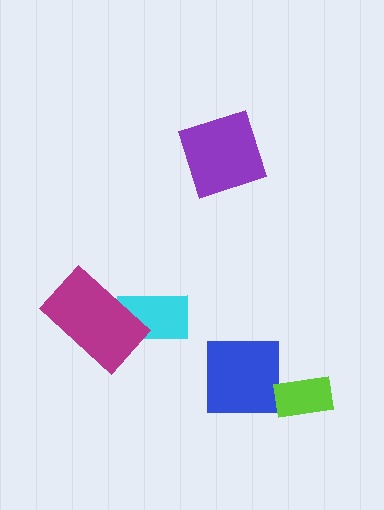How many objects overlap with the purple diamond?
0 objects overlap with the purple diamond.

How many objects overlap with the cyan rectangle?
1 object overlaps with the cyan rectangle.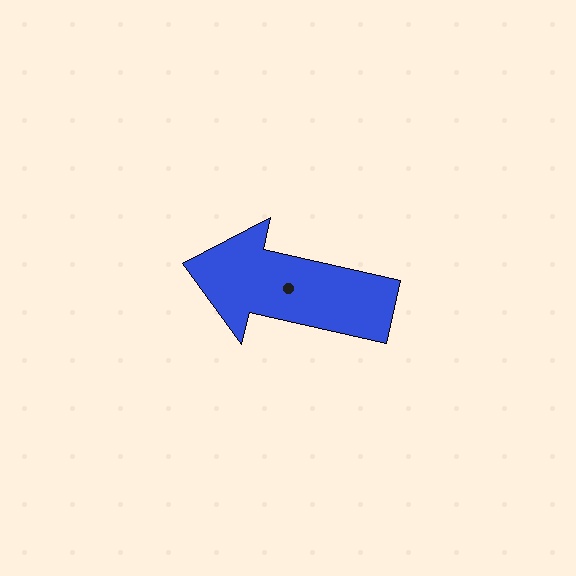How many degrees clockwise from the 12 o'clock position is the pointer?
Approximately 283 degrees.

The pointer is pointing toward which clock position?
Roughly 9 o'clock.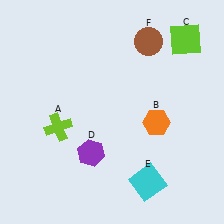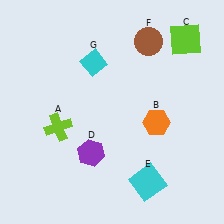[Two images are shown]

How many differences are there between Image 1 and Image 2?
There is 1 difference between the two images.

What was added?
A cyan diamond (G) was added in Image 2.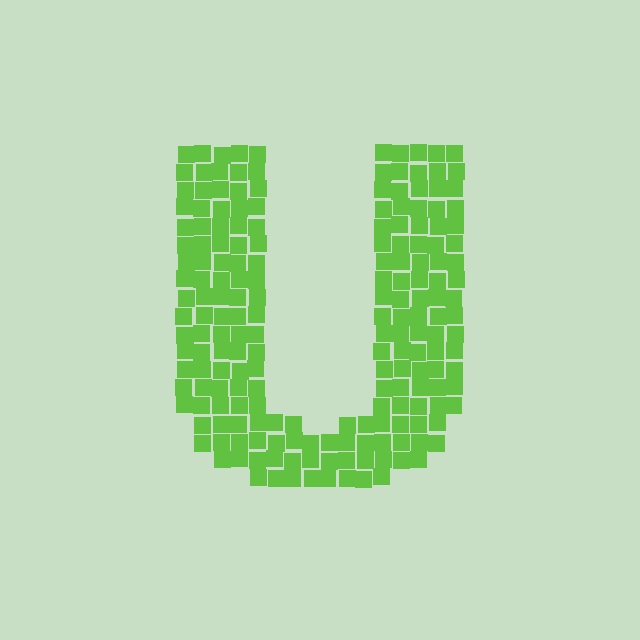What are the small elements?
The small elements are squares.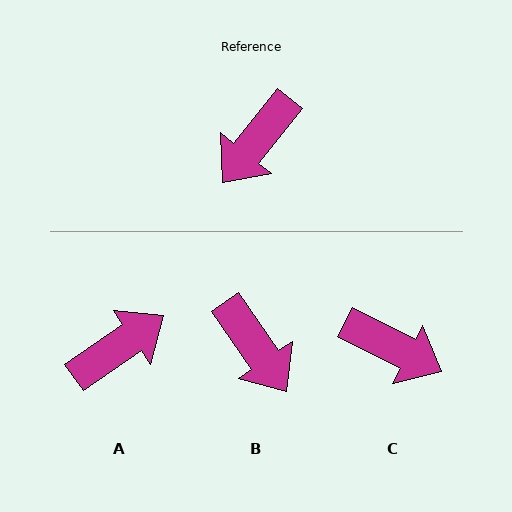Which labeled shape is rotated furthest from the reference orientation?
A, about 163 degrees away.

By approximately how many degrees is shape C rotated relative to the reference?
Approximately 102 degrees counter-clockwise.